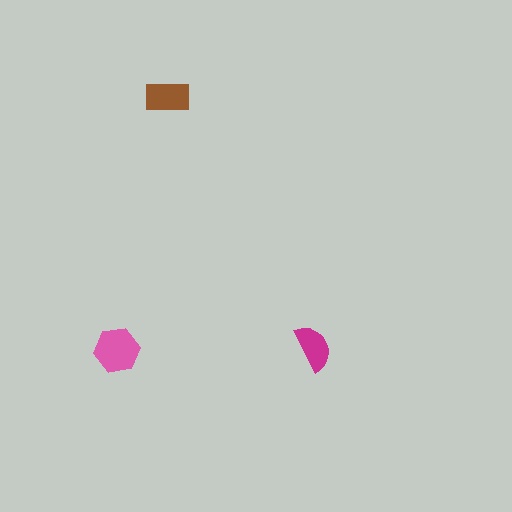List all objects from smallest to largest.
The magenta semicircle, the brown rectangle, the pink hexagon.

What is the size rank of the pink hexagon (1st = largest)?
1st.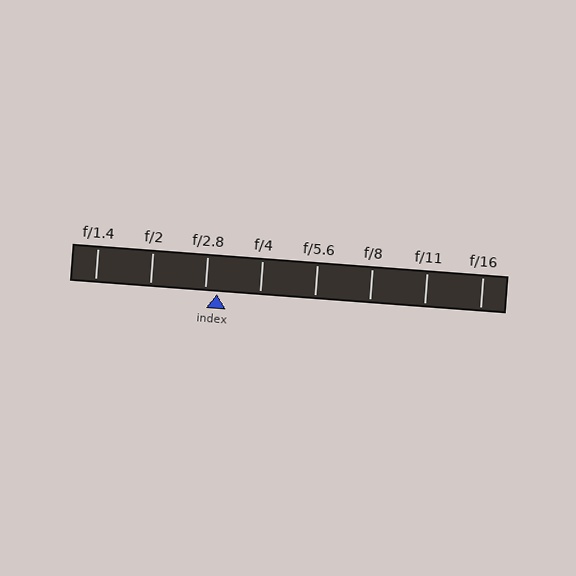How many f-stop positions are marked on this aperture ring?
There are 8 f-stop positions marked.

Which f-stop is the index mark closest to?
The index mark is closest to f/2.8.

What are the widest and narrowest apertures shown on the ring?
The widest aperture shown is f/1.4 and the narrowest is f/16.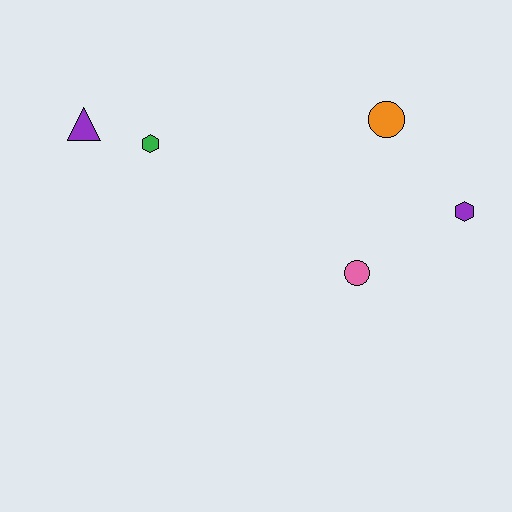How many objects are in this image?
There are 5 objects.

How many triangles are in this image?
There is 1 triangle.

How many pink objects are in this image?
There is 1 pink object.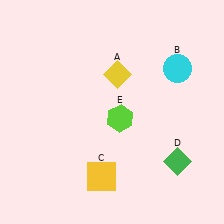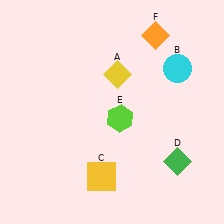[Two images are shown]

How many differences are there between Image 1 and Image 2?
There is 1 difference between the two images.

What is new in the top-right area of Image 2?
An orange diamond (F) was added in the top-right area of Image 2.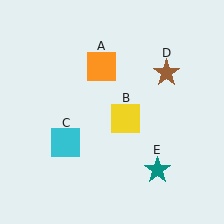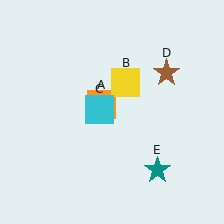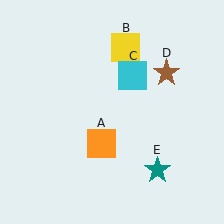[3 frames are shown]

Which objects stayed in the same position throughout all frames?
Brown star (object D) and teal star (object E) remained stationary.